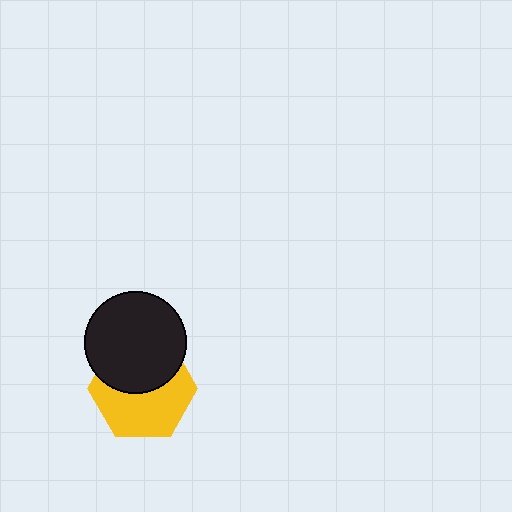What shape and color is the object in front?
The object in front is a black circle.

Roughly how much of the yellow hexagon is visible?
About half of it is visible (roughly 55%).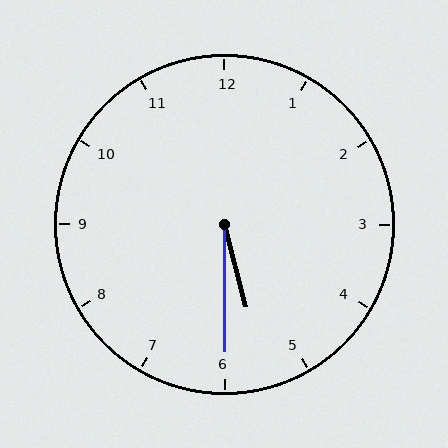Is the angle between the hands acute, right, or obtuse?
It is acute.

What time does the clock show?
5:30.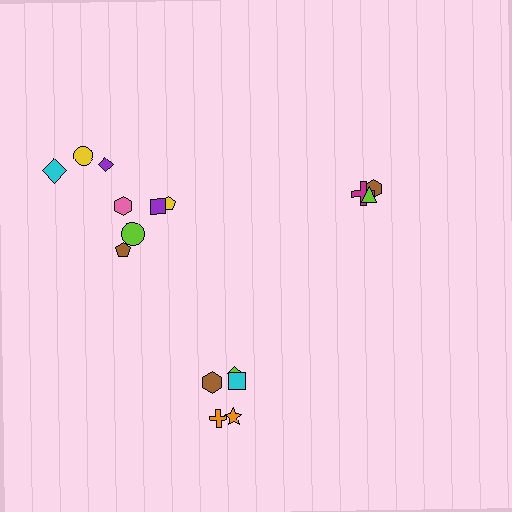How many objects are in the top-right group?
There are 3 objects.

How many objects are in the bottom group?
There are 5 objects.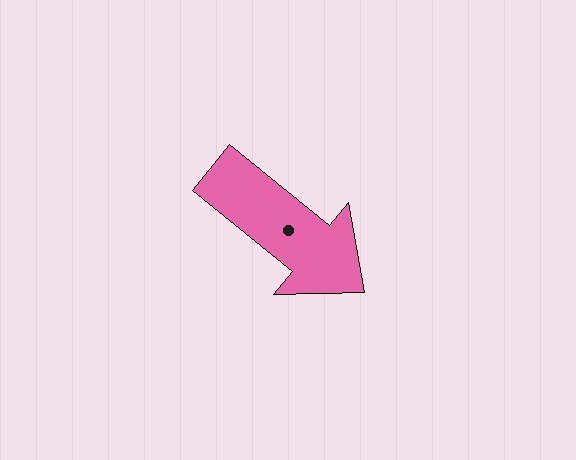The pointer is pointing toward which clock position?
Roughly 4 o'clock.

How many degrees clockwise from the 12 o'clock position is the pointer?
Approximately 129 degrees.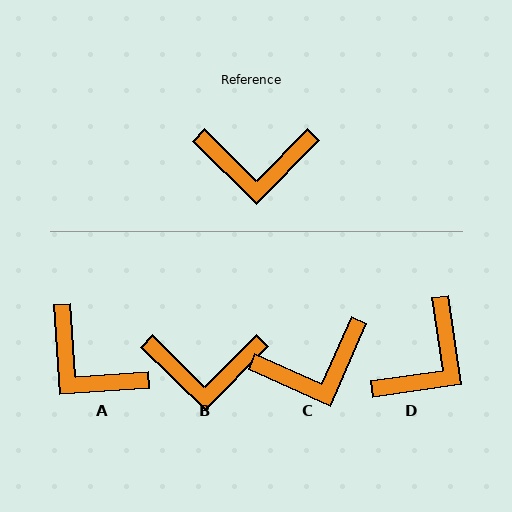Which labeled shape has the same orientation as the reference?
B.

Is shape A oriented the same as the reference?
No, it is off by about 42 degrees.